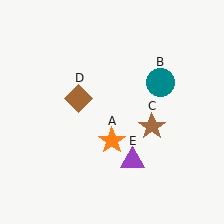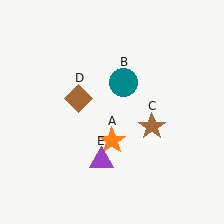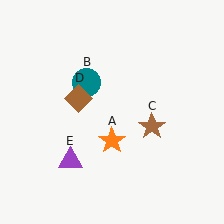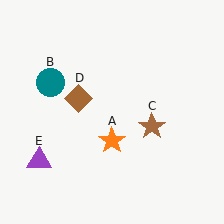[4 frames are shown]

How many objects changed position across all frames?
2 objects changed position: teal circle (object B), purple triangle (object E).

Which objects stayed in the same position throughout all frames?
Orange star (object A) and brown star (object C) and brown diamond (object D) remained stationary.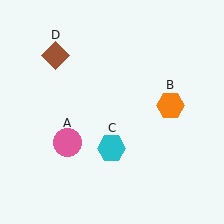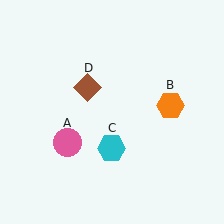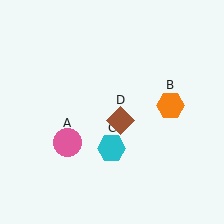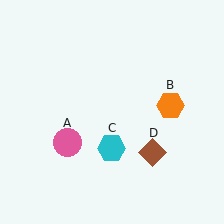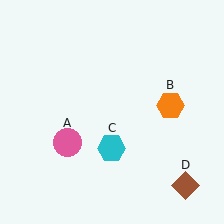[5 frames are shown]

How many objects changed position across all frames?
1 object changed position: brown diamond (object D).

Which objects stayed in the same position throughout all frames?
Pink circle (object A) and orange hexagon (object B) and cyan hexagon (object C) remained stationary.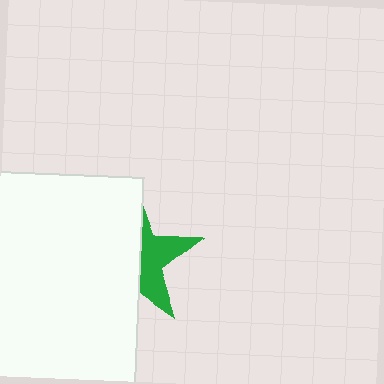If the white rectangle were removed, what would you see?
You would see the complete green star.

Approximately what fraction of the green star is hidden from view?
Roughly 60% of the green star is hidden behind the white rectangle.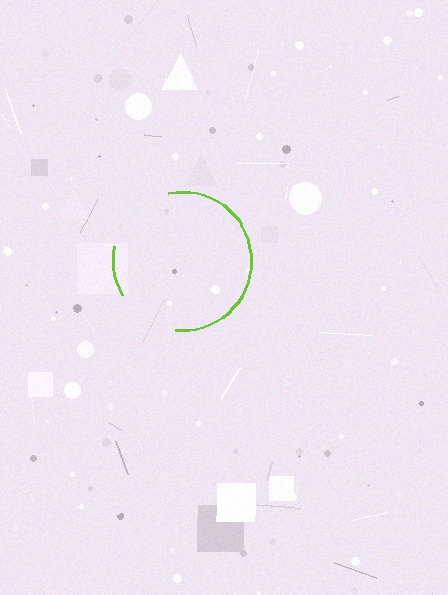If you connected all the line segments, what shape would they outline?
They would outline a circle.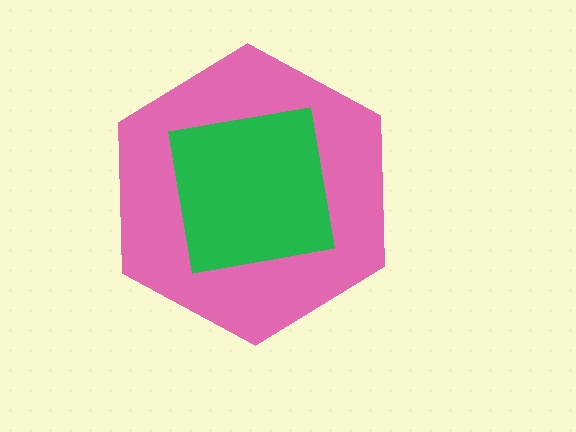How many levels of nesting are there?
2.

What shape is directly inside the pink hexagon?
The green square.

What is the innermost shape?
The green square.